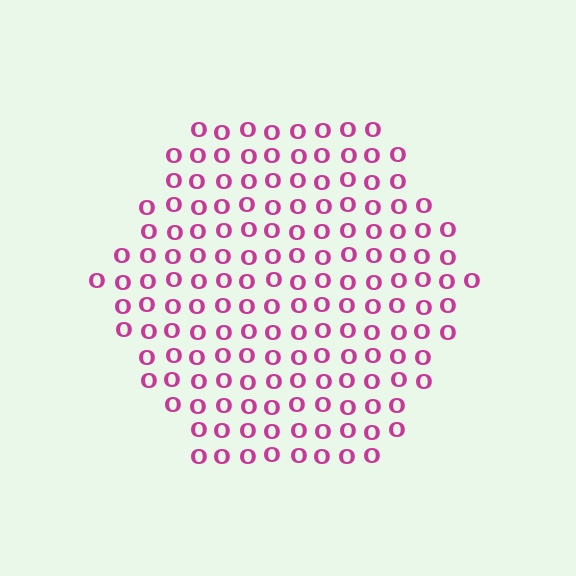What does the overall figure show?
The overall figure shows a hexagon.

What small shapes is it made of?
It is made of small letter O's.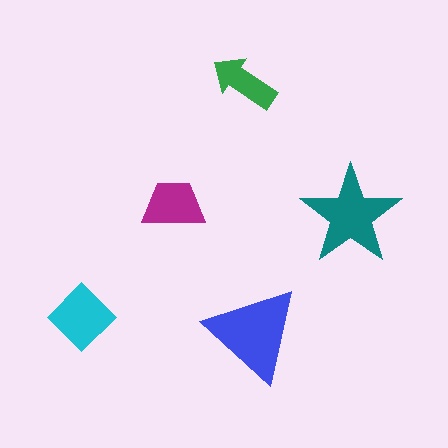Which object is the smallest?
The green arrow.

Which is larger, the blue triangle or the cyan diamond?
The blue triangle.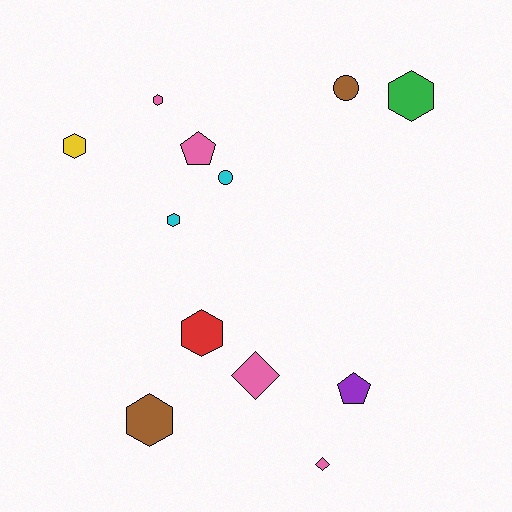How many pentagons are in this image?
There are 2 pentagons.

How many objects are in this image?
There are 12 objects.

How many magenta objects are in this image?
There are no magenta objects.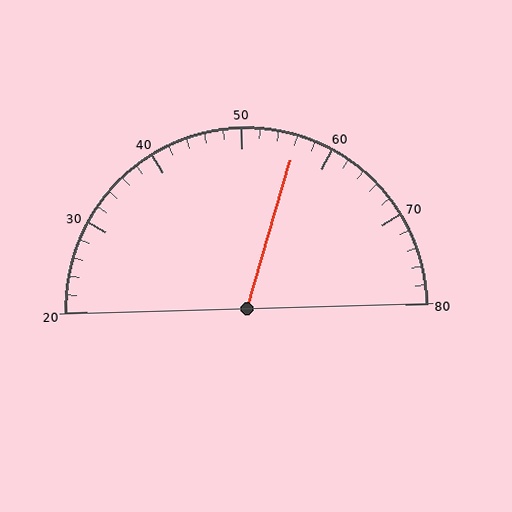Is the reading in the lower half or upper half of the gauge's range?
The reading is in the upper half of the range (20 to 80).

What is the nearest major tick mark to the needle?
The nearest major tick mark is 60.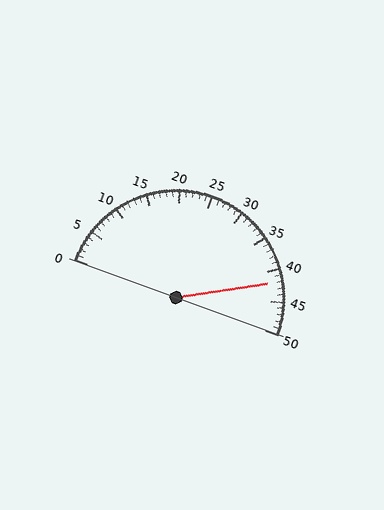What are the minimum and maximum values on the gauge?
The gauge ranges from 0 to 50.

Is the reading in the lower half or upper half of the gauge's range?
The reading is in the upper half of the range (0 to 50).